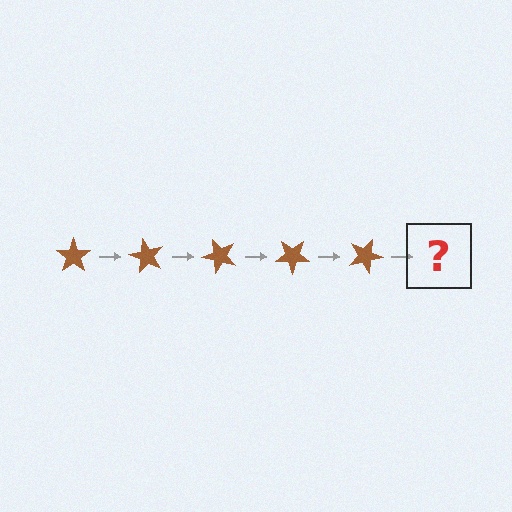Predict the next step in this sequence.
The next step is a brown star rotated 300 degrees.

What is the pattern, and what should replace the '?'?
The pattern is that the star rotates 60 degrees each step. The '?' should be a brown star rotated 300 degrees.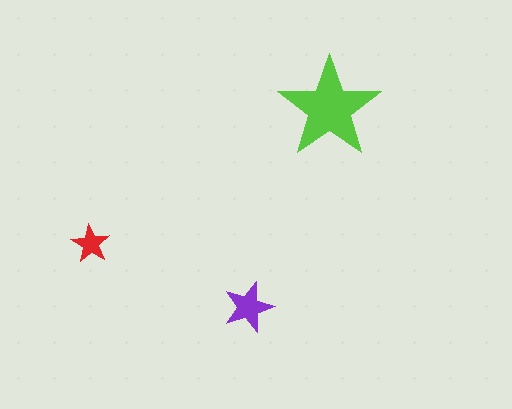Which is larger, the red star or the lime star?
The lime one.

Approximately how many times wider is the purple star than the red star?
About 1.5 times wider.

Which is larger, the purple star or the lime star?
The lime one.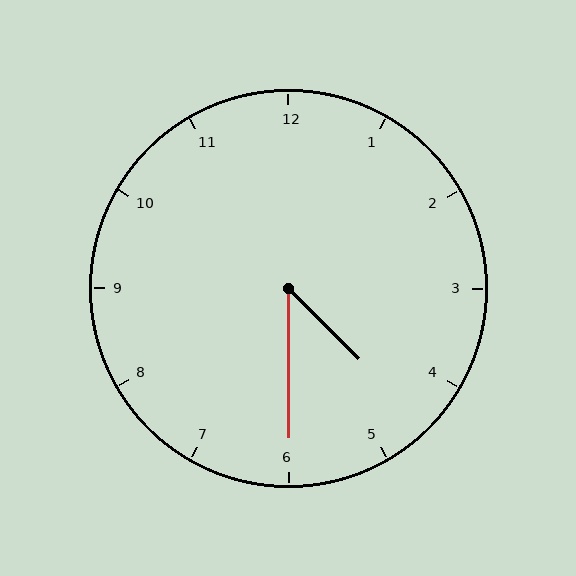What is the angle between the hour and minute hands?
Approximately 45 degrees.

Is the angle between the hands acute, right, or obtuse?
It is acute.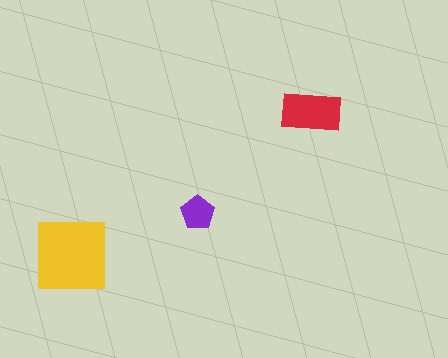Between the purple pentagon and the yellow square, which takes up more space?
The yellow square.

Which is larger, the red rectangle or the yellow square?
The yellow square.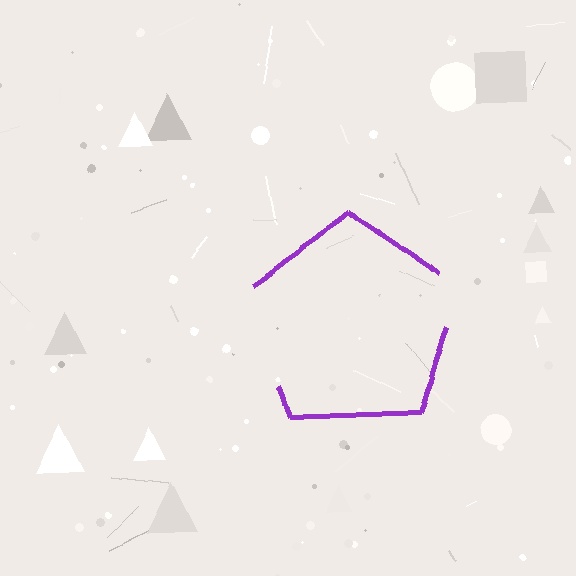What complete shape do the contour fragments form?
The contour fragments form a pentagon.